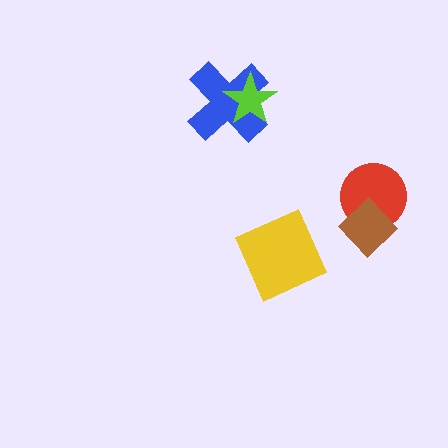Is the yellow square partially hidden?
No, no other shape covers it.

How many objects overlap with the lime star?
1 object overlaps with the lime star.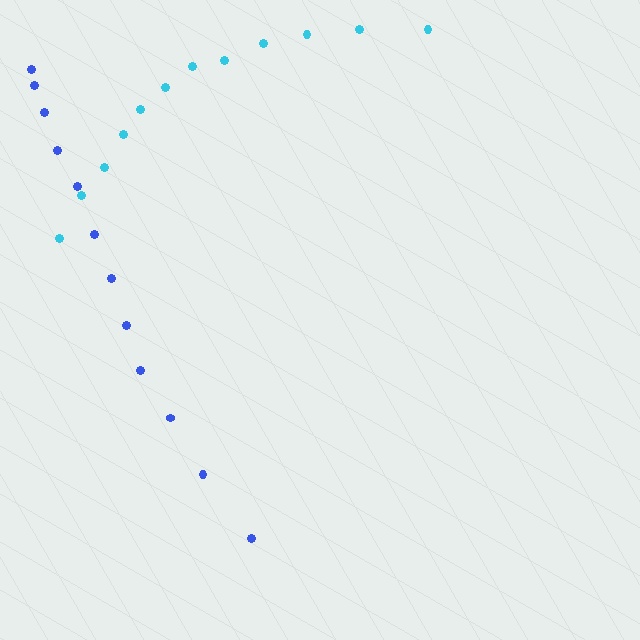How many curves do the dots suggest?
There are 2 distinct paths.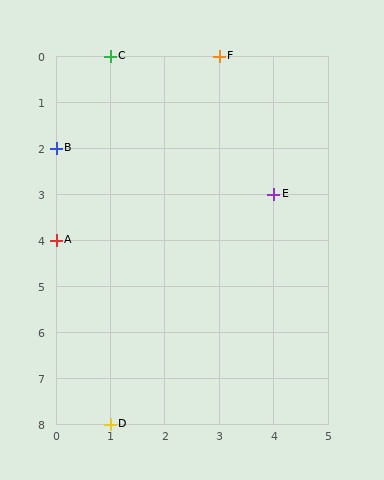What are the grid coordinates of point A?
Point A is at grid coordinates (0, 4).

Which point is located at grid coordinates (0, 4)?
Point A is at (0, 4).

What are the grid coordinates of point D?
Point D is at grid coordinates (1, 8).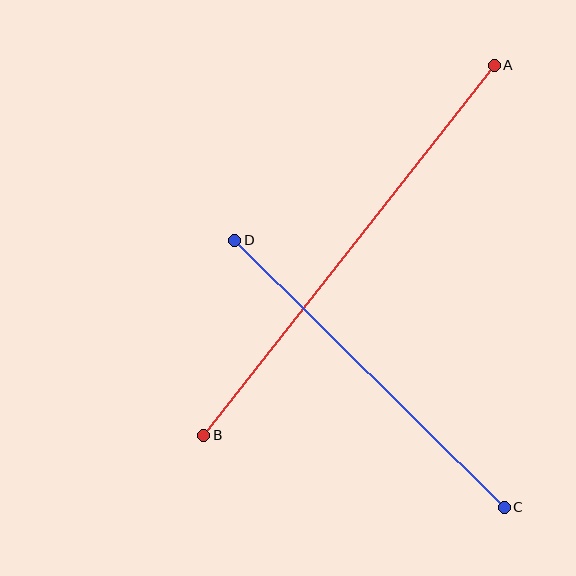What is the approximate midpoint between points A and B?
The midpoint is at approximately (349, 250) pixels.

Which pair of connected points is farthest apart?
Points A and B are farthest apart.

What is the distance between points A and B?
The distance is approximately 470 pixels.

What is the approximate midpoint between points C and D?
The midpoint is at approximately (369, 374) pixels.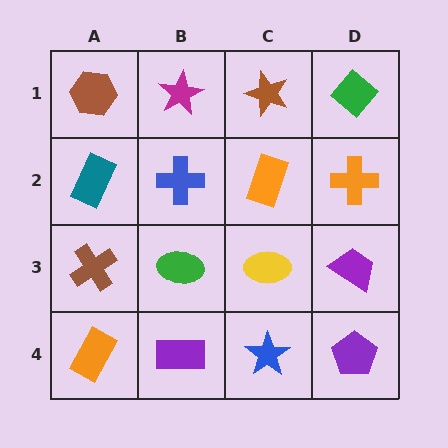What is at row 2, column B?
A blue cross.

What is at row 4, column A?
An orange rectangle.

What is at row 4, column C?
A blue star.